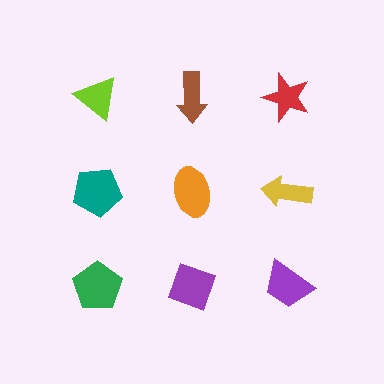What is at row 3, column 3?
A purple trapezoid.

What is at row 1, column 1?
A lime triangle.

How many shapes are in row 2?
3 shapes.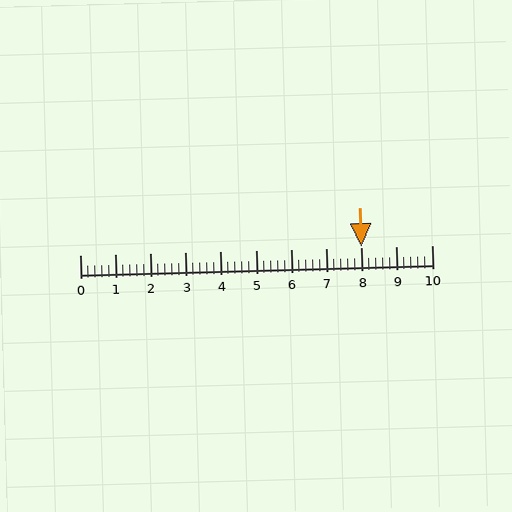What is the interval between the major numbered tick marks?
The major tick marks are spaced 1 units apart.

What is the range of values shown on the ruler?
The ruler shows values from 0 to 10.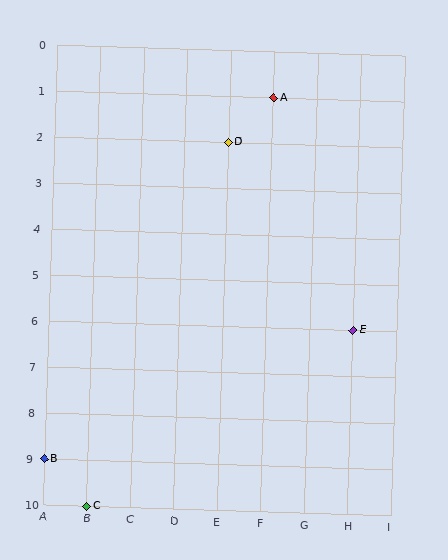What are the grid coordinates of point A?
Point A is at grid coordinates (F, 1).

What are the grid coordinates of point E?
Point E is at grid coordinates (H, 6).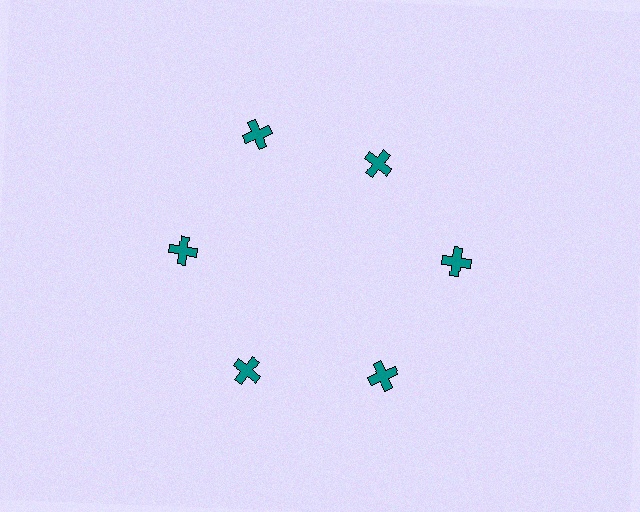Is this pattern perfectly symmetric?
No. The 6 teal crosses are arranged in a ring, but one element near the 1 o'clock position is pulled inward toward the center, breaking the 6-fold rotational symmetry.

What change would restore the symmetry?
The symmetry would be restored by moving it outward, back onto the ring so that all 6 crosses sit at equal angles and equal distance from the center.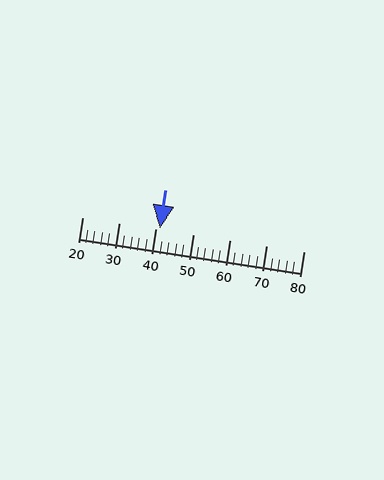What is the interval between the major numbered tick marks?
The major tick marks are spaced 10 units apart.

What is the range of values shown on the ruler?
The ruler shows values from 20 to 80.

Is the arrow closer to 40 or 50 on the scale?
The arrow is closer to 40.